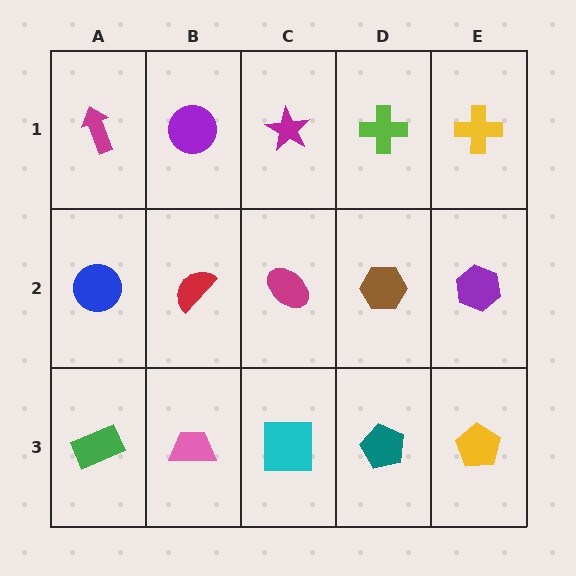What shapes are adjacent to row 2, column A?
A magenta arrow (row 1, column A), a green rectangle (row 3, column A), a red semicircle (row 2, column B).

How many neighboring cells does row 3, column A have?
2.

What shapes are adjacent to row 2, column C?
A magenta star (row 1, column C), a cyan square (row 3, column C), a red semicircle (row 2, column B), a brown hexagon (row 2, column D).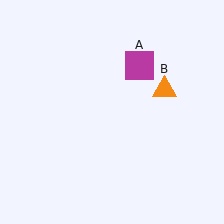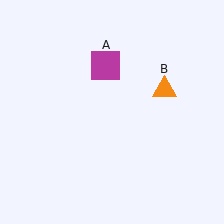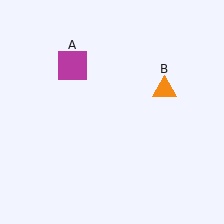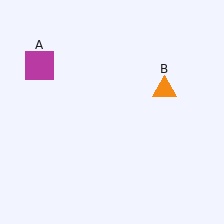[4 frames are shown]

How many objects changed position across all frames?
1 object changed position: magenta square (object A).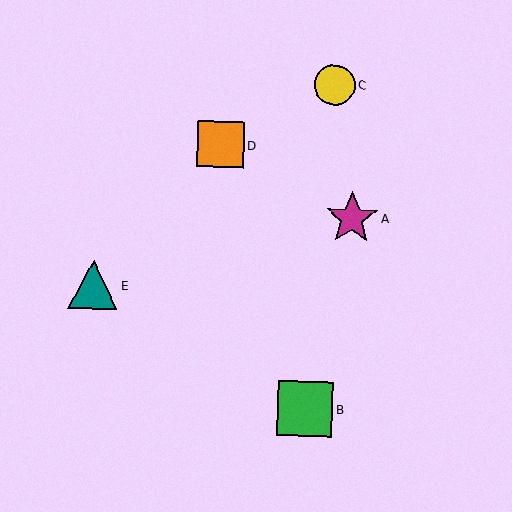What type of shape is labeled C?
Shape C is a yellow circle.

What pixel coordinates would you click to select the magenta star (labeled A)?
Click at (352, 218) to select the magenta star A.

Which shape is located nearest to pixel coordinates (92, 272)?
The teal triangle (labeled E) at (93, 284) is nearest to that location.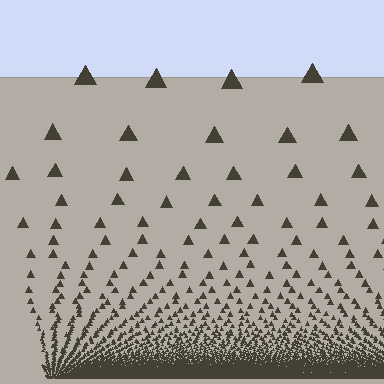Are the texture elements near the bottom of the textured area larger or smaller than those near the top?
Smaller. The gradient is inverted — elements near the bottom are smaller and denser.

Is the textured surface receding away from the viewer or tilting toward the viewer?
The surface appears to tilt toward the viewer. Texture elements get larger and sparser toward the top.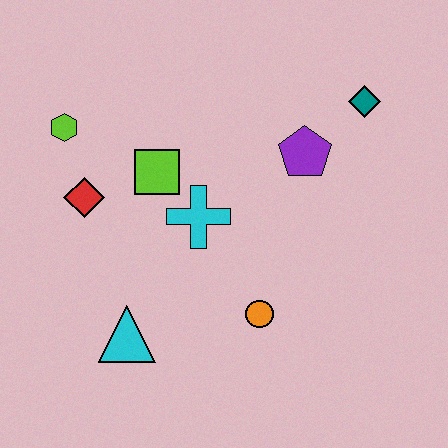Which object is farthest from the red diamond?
The teal diamond is farthest from the red diamond.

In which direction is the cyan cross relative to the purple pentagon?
The cyan cross is to the left of the purple pentagon.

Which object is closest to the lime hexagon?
The red diamond is closest to the lime hexagon.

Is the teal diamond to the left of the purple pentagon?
No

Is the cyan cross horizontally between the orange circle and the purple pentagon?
No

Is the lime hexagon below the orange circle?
No